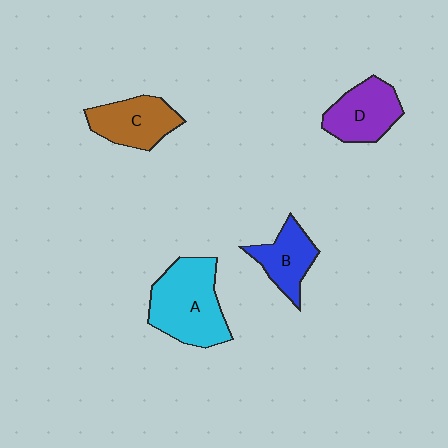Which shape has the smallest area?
Shape B (blue).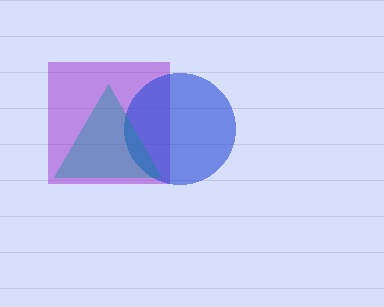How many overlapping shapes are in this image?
There are 3 overlapping shapes in the image.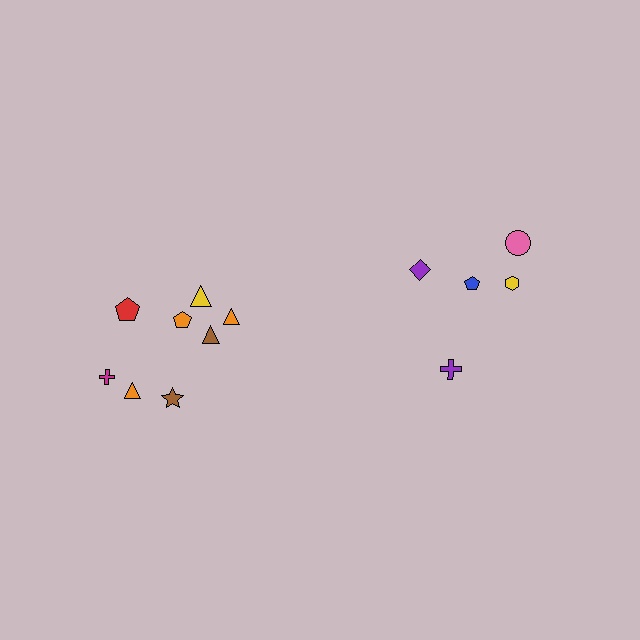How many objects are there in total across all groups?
There are 13 objects.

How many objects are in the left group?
There are 8 objects.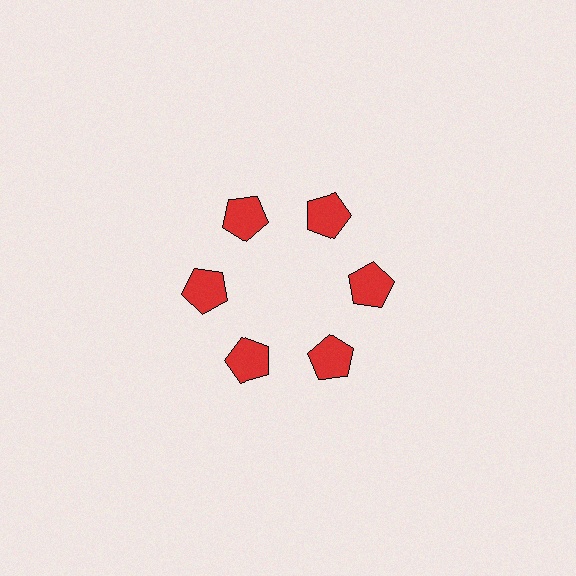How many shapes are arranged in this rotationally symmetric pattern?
There are 6 shapes, arranged in 6 groups of 1.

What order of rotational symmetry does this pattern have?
This pattern has 6-fold rotational symmetry.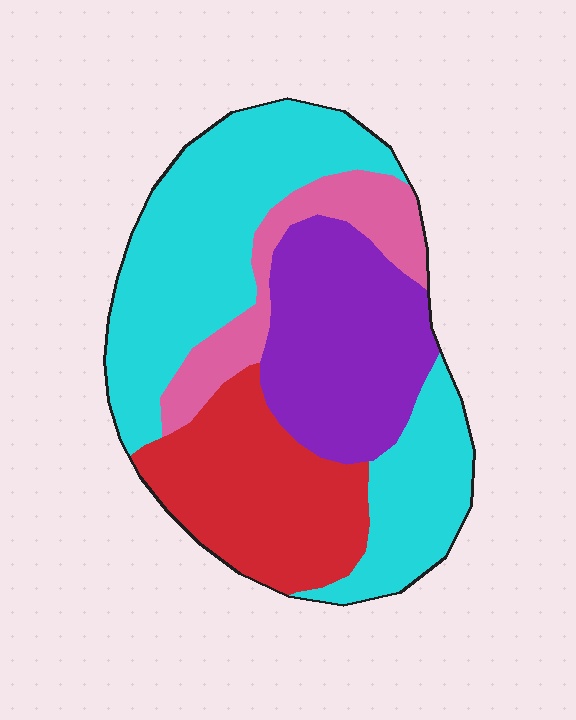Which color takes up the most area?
Cyan, at roughly 40%.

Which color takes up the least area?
Pink, at roughly 10%.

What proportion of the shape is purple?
Purple takes up less than a quarter of the shape.